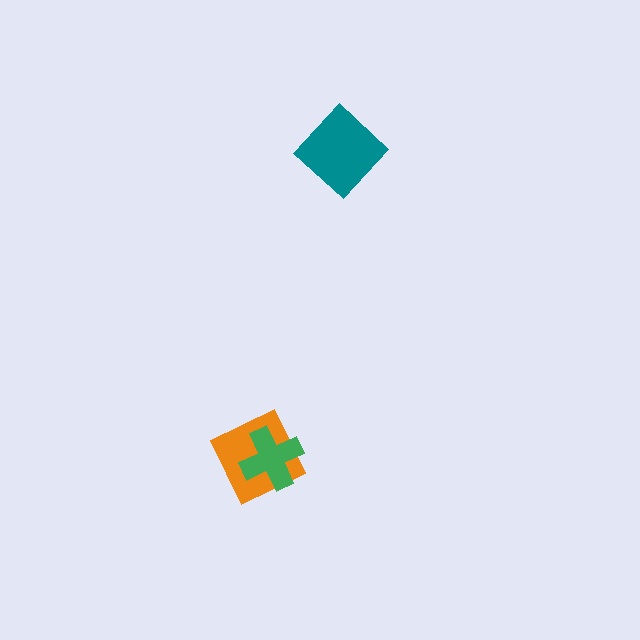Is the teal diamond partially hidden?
No, no other shape covers it.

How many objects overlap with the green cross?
1 object overlaps with the green cross.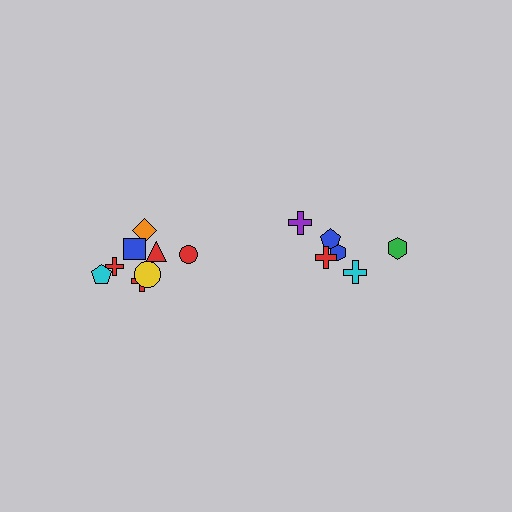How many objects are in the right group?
There are 6 objects.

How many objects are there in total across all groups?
There are 14 objects.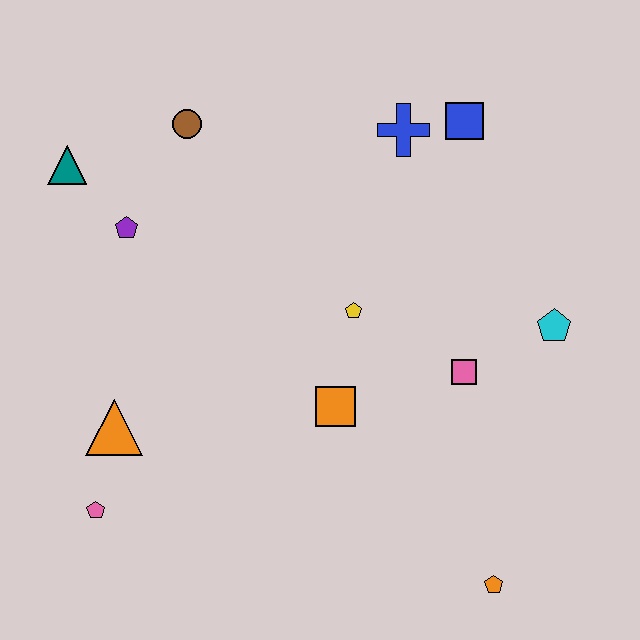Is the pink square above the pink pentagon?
Yes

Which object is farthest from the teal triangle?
The orange pentagon is farthest from the teal triangle.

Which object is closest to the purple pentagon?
The teal triangle is closest to the purple pentagon.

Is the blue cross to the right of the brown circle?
Yes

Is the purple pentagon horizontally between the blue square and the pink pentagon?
Yes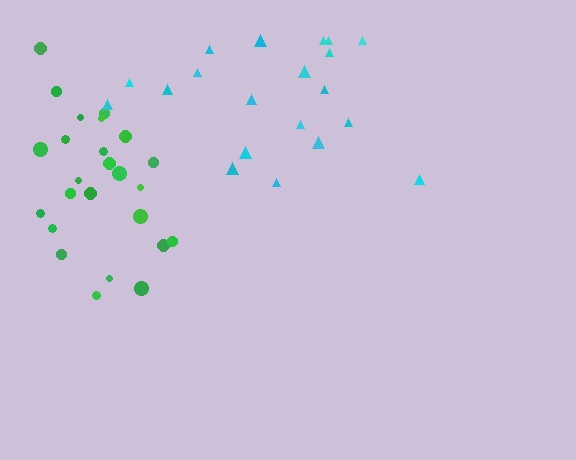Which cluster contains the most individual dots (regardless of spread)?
Green (25).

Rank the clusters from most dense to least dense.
green, cyan.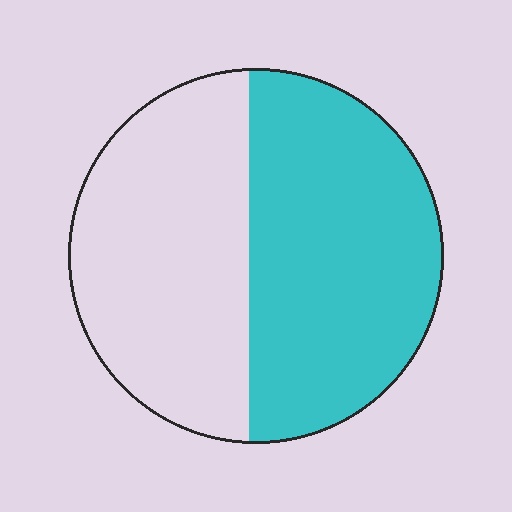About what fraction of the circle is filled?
About one half (1/2).